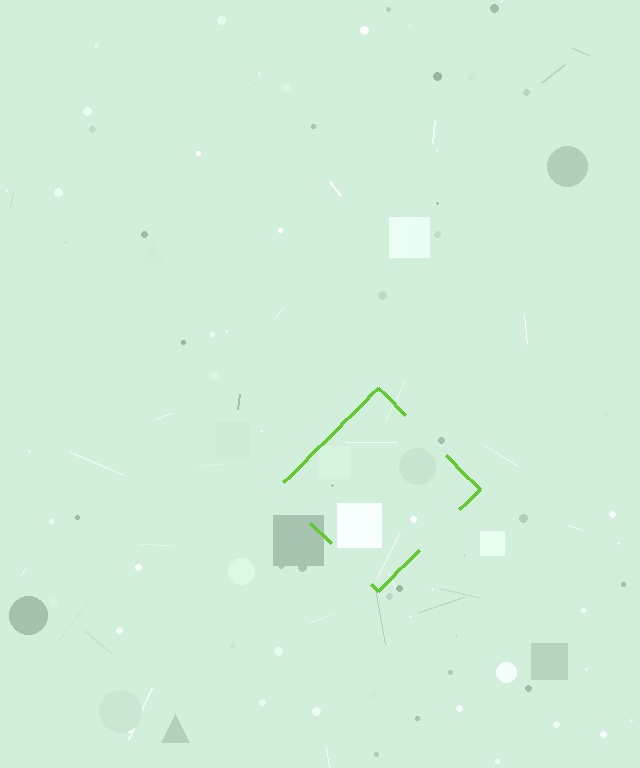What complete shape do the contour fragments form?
The contour fragments form a diamond.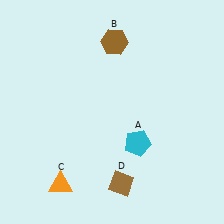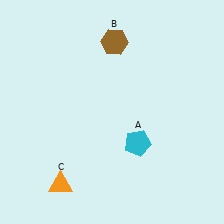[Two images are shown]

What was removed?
The brown diamond (D) was removed in Image 2.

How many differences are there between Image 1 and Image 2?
There is 1 difference between the two images.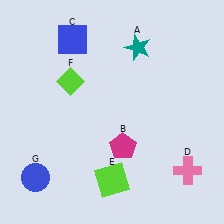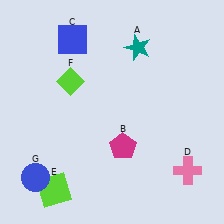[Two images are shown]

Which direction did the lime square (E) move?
The lime square (E) moved left.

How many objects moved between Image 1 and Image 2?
1 object moved between the two images.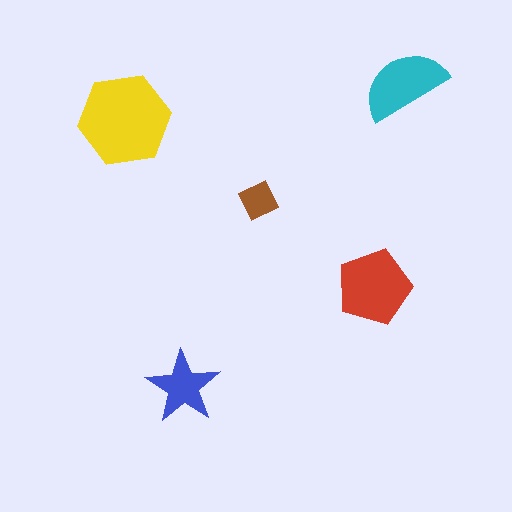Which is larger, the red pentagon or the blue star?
The red pentagon.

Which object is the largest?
The yellow hexagon.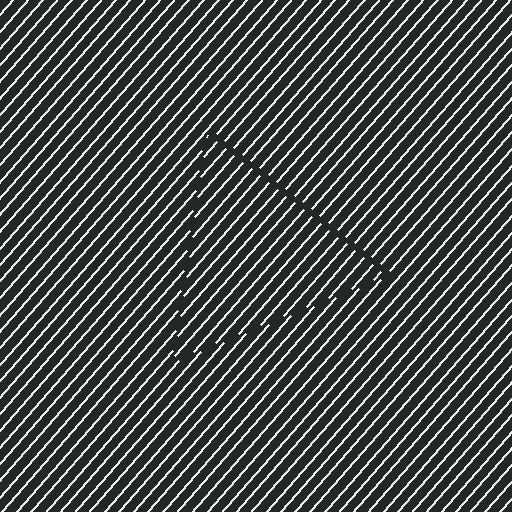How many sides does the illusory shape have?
3 sides — the line-ends trace a triangle.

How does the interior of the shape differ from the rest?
The interior of the shape contains the same grating, shifted by half a period — the contour is defined by the phase discontinuity where line-ends from the inner and outer gratings abut.